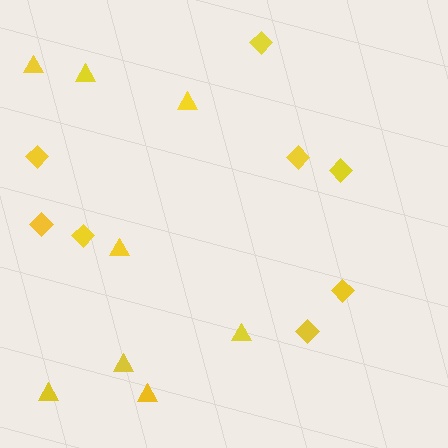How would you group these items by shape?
There are 2 groups: one group of diamonds (8) and one group of triangles (8).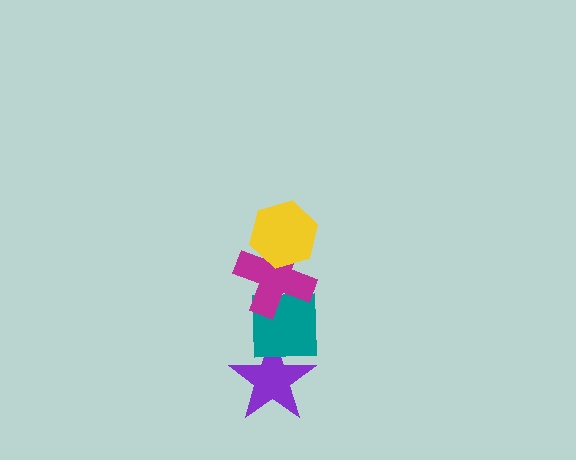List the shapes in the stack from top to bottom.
From top to bottom: the yellow hexagon, the magenta cross, the teal square, the purple star.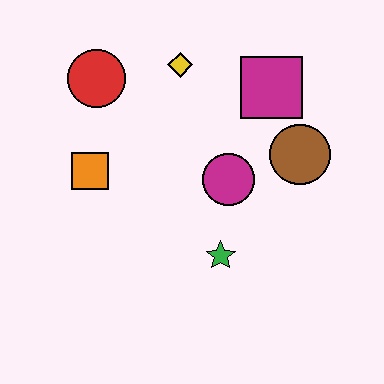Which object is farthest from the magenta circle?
The red circle is farthest from the magenta circle.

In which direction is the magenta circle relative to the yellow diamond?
The magenta circle is below the yellow diamond.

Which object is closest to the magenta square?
The brown circle is closest to the magenta square.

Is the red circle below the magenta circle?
No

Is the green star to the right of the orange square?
Yes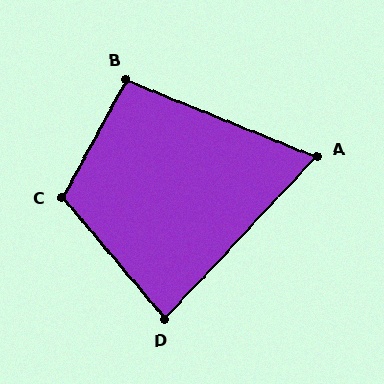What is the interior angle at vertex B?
Approximately 97 degrees (obtuse).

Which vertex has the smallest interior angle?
A, at approximately 69 degrees.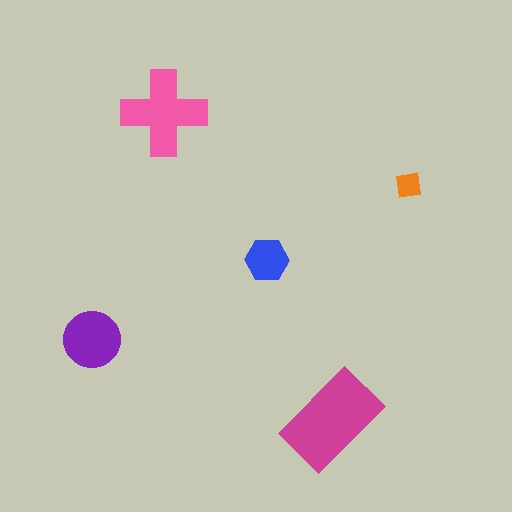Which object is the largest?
The magenta rectangle.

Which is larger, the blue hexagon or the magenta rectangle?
The magenta rectangle.